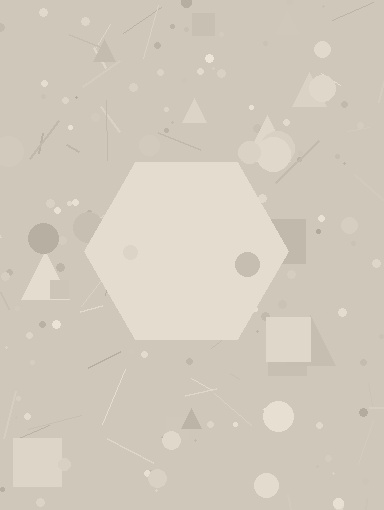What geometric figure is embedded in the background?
A hexagon is embedded in the background.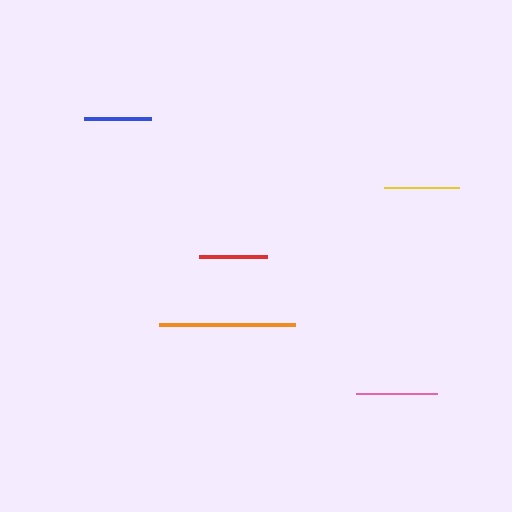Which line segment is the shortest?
The blue line is the shortest at approximately 67 pixels.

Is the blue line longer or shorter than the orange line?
The orange line is longer than the blue line.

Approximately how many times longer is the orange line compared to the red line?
The orange line is approximately 2.0 times the length of the red line.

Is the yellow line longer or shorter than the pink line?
The pink line is longer than the yellow line.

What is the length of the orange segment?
The orange segment is approximately 136 pixels long.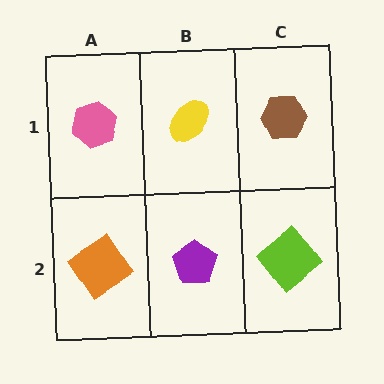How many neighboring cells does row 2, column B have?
3.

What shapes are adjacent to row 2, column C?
A brown hexagon (row 1, column C), a purple pentagon (row 2, column B).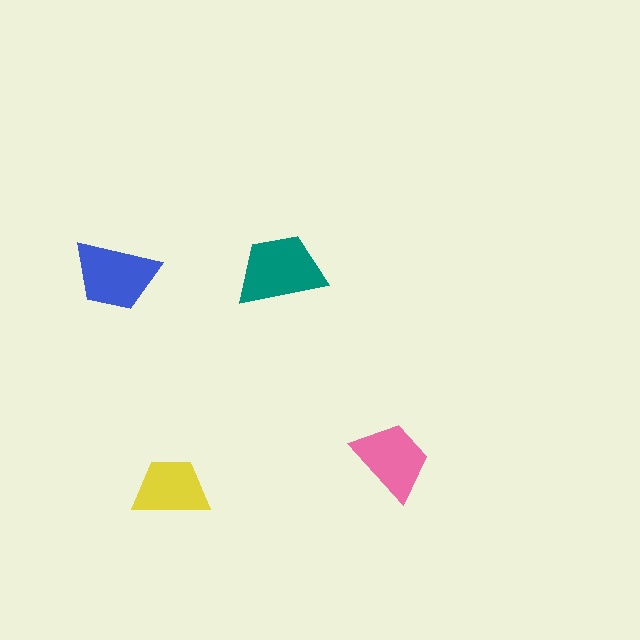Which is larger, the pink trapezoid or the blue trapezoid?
The blue one.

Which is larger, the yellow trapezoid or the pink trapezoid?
The pink one.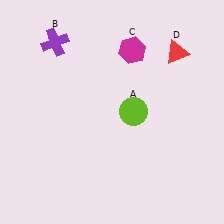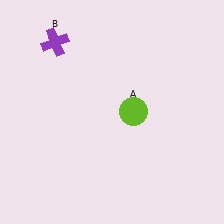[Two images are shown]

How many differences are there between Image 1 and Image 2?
There are 2 differences between the two images.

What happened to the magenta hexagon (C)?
The magenta hexagon (C) was removed in Image 2. It was in the top-right area of Image 1.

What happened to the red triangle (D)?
The red triangle (D) was removed in Image 2. It was in the top-right area of Image 1.